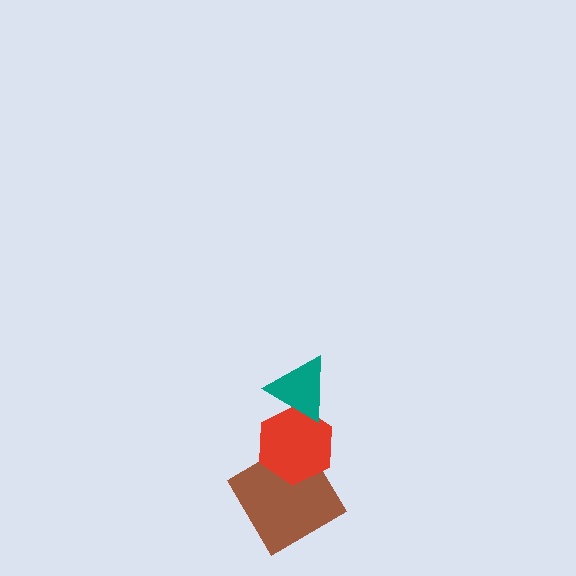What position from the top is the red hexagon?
The red hexagon is 2nd from the top.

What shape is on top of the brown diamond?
The red hexagon is on top of the brown diamond.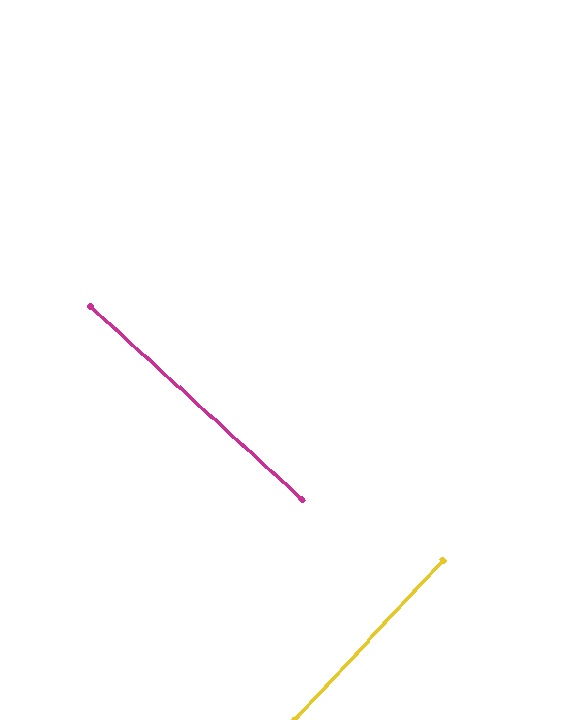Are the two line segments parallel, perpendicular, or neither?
Perpendicular — they meet at approximately 89°.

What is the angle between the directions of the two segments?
Approximately 89 degrees.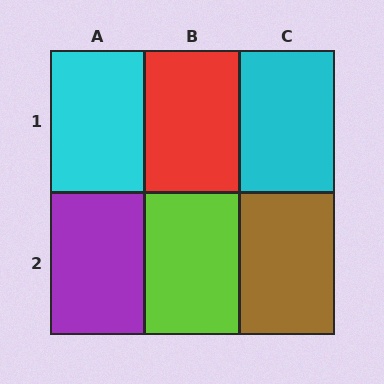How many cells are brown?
1 cell is brown.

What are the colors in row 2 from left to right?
Purple, lime, brown.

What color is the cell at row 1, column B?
Red.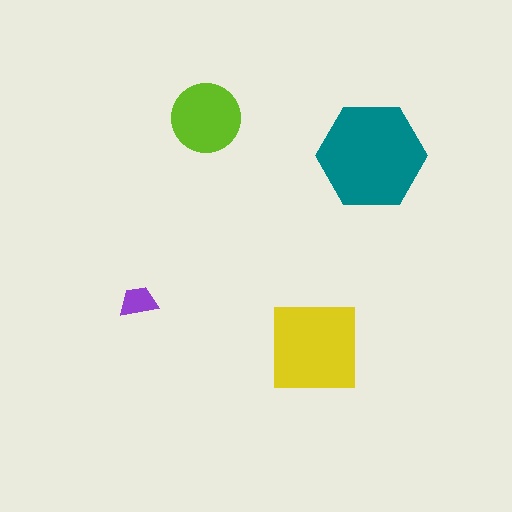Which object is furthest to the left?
The purple trapezoid is leftmost.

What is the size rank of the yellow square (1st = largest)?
2nd.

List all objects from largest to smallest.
The teal hexagon, the yellow square, the lime circle, the purple trapezoid.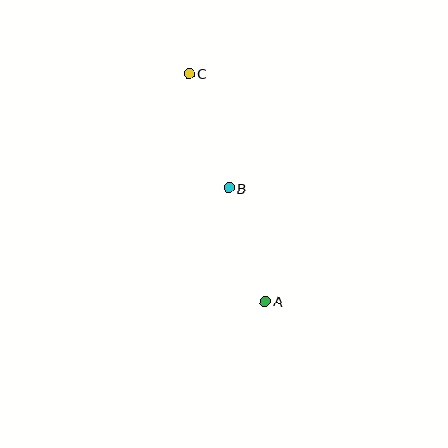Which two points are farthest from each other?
Points A and C are farthest from each other.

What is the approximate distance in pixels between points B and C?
The distance between B and C is approximately 121 pixels.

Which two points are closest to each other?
Points A and B are closest to each other.